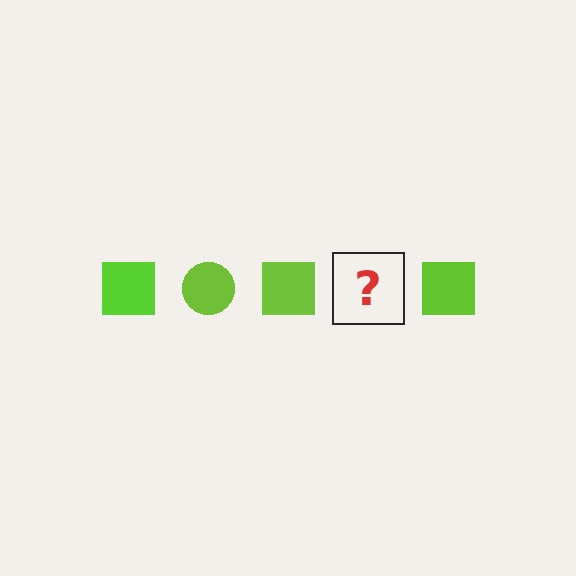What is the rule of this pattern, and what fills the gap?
The rule is that the pattern cycles through square, circle shapes in lime. The gap should be filled with a lime circle.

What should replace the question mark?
The question mark should be replaced with a lime circle.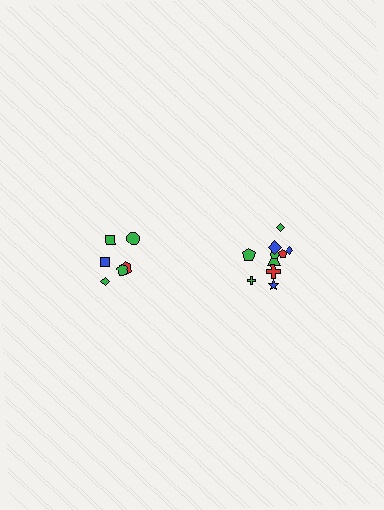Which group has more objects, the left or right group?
The right group.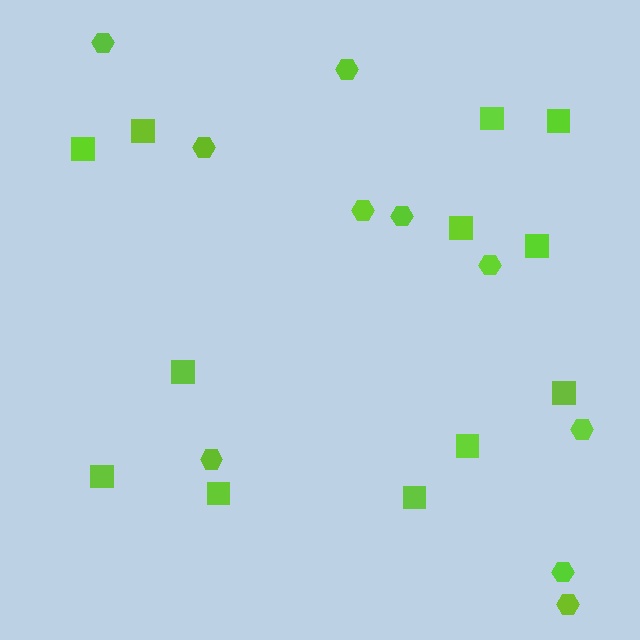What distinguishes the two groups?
There are 2 groups: one group of hexagons (10) and one group of squares (12).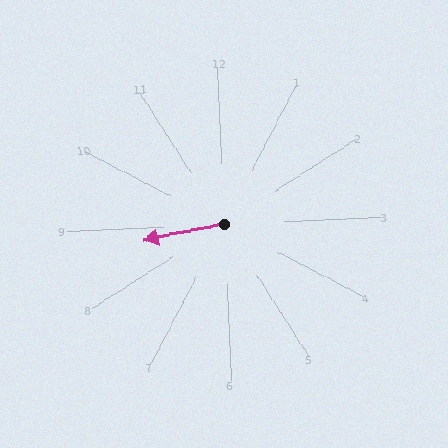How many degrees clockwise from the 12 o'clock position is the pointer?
Approximately 261 degrees.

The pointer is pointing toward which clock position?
Roughly 9 o'clock.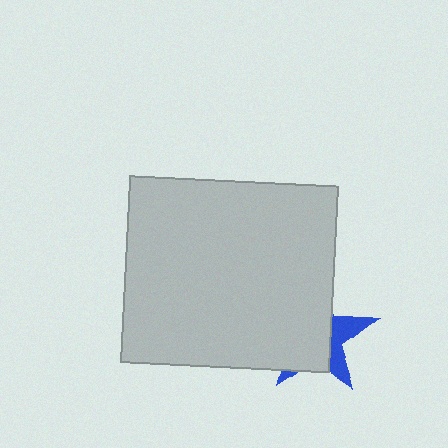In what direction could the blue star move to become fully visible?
The blue star could move right. That would shift it out from behind the light gray rectangle entirely.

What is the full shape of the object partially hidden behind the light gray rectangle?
The partially hidden object is a blue star.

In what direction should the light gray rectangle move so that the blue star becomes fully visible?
The light gray rectangle should move left. That is the shortest direction to clear the overlap and leave the blue star fully visible.